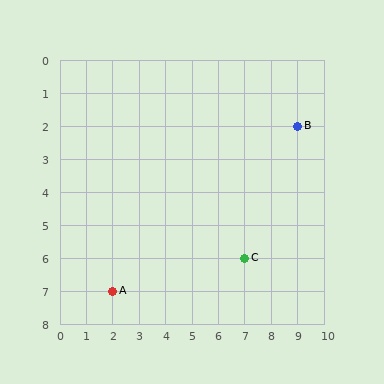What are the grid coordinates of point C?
Point C is at grid coordinates (7, 6).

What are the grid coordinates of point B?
Point B is at grid coordinates (9, 2).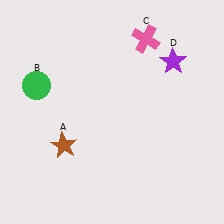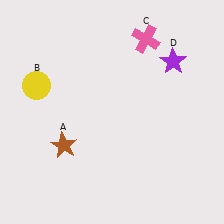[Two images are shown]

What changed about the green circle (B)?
In Image 1, B is green. In Image 2, it changed to yellow.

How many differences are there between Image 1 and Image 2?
There is 1 difference between the two images.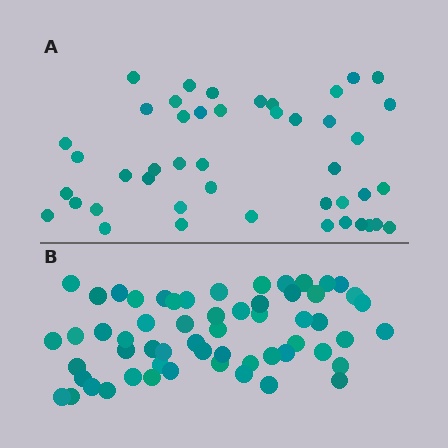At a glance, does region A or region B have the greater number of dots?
Region B (the bottom region) has more dots.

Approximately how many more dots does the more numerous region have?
Region B has approximately 15 more dots than region A.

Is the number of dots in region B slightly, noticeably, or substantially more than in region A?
Region B has noticeably more, but not dramatically so. The ratio is roughly 1.3 to 1.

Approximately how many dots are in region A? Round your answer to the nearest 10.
About 40 dots. (The exact count is 45, which rounds to 40.)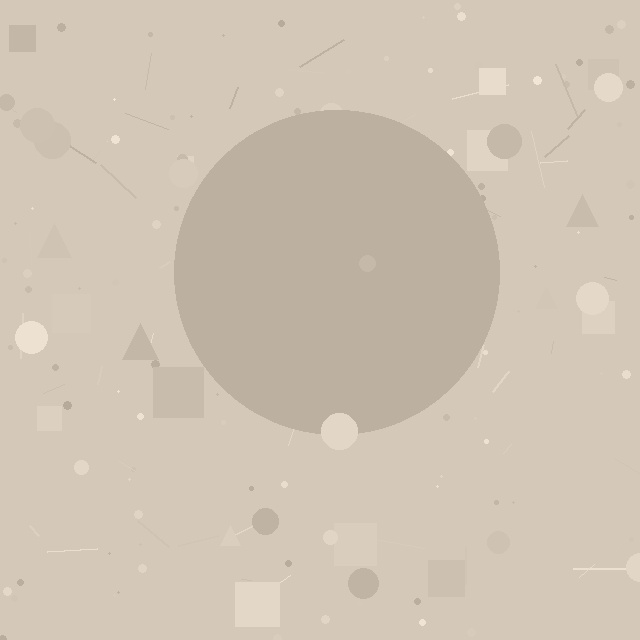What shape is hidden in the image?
A circle is hidden in the image.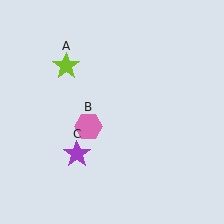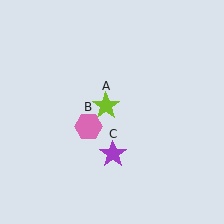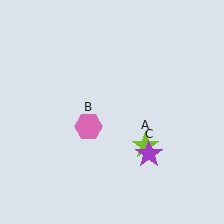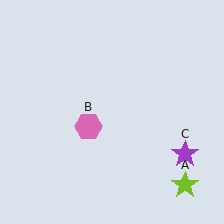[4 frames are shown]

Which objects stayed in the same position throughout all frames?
Pink hexagon (object B) remained stationary.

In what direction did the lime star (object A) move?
The lime star (object A) moved down and to the right.